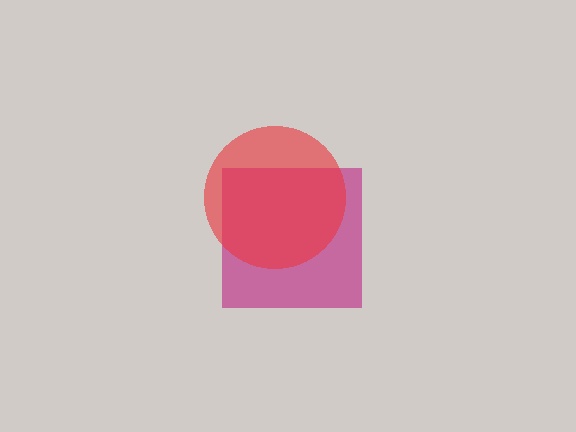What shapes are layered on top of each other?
The layered shapes are: a magenta square, a red circle.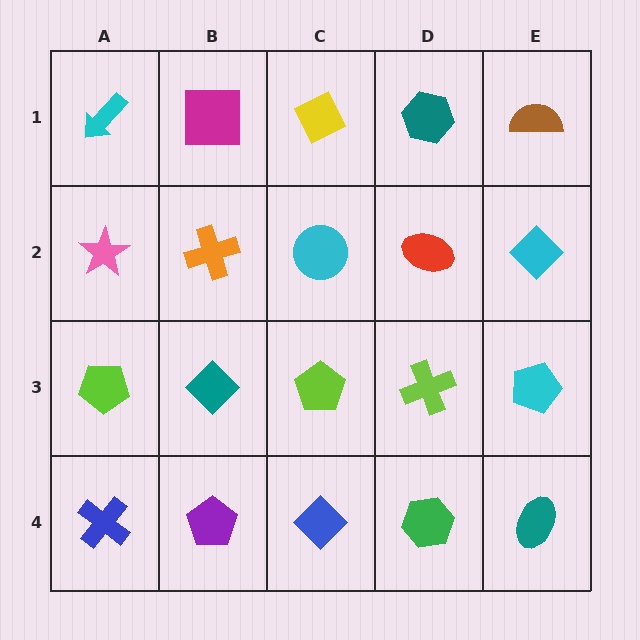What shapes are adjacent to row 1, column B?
An orange cross (row 2, column B), a cyan arrow (row 1, column A), a yellow diamond (row 1, column C).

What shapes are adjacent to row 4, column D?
A lime cross (row 3, column D), a blue diamond (row 4, column C), a teal ellipse (row 4, column E).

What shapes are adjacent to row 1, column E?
A cyan diamond (row 2, column E), a teal hexagon (row 1, column D).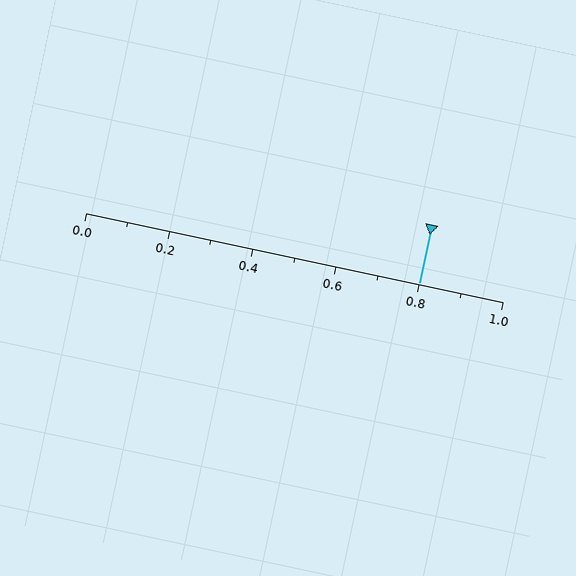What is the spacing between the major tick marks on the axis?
The major ticks are spaced 0.2 apart.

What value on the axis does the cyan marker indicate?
The marker indicates approximately 0.8.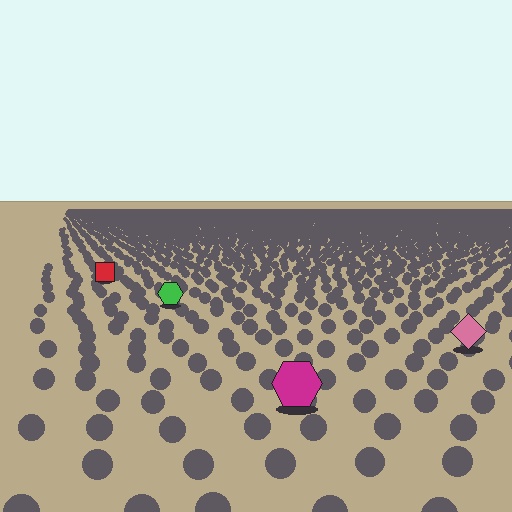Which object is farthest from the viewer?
The red square is farthest from the viewer. It appears smaller and the ground texture around it is denser.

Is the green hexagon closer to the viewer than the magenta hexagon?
No. The magenta hexagon is closer — you can tell from the texture gradient: the ground texture is coarser near it.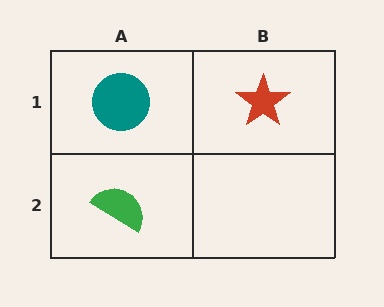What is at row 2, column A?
A green semicircle.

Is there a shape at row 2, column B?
No, that cell is empty.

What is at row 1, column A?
A teal circle.